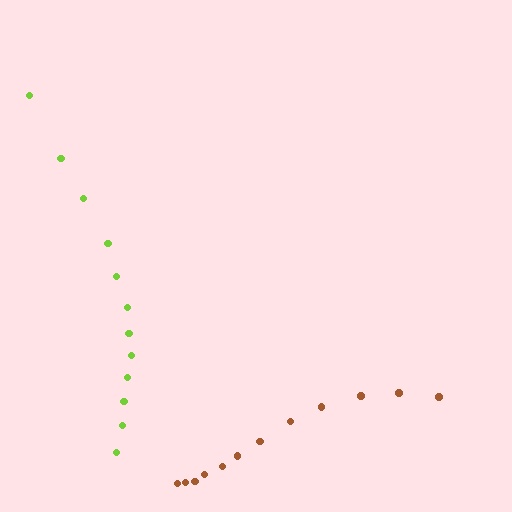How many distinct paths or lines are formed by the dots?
There are 2 distinct paths.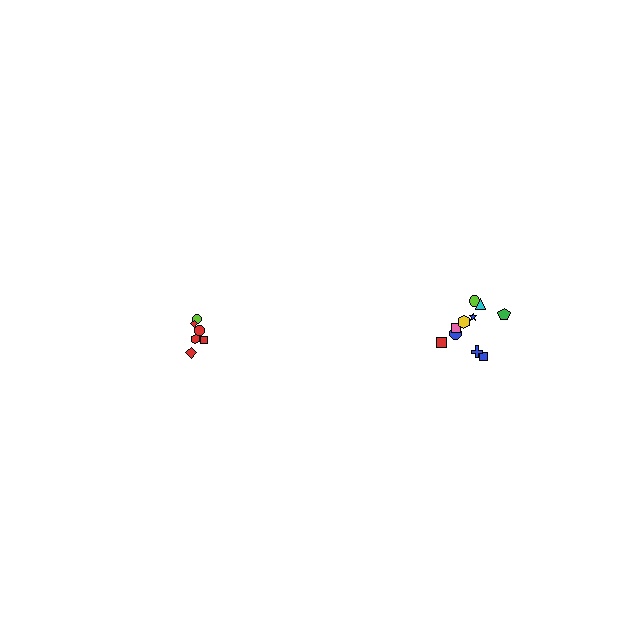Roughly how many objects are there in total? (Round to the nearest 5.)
Roughly 15 objects in total.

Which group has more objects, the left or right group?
The right group.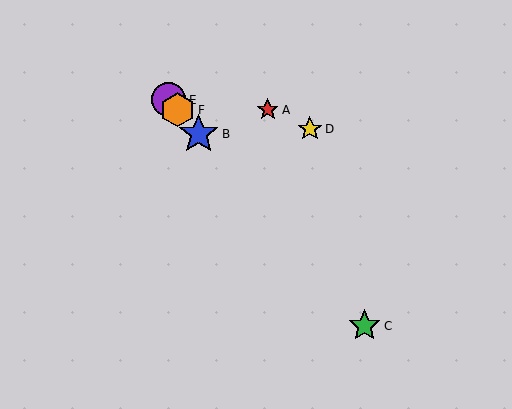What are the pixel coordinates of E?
Object E is at (169, 100).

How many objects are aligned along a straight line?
4 objects (B, C, E, F) are aligned along a straight line.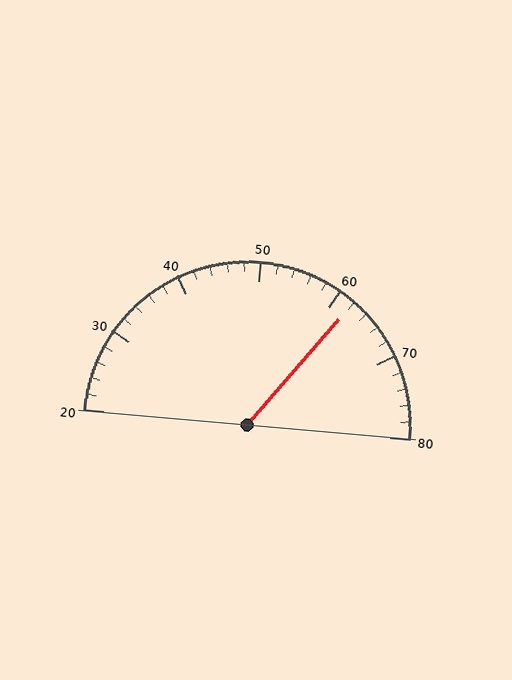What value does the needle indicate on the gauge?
The needle indicates approximately 62.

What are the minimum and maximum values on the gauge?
The gauge ranges from 20 to 80.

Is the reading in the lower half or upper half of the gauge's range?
The reading is in the upper half of the range (20 to 80).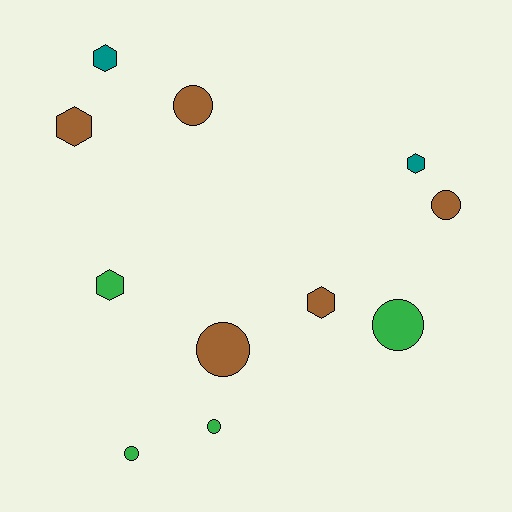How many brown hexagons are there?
There are 2 brown hexagons.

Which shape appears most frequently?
Circle, with 6 objects.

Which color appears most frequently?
Brown, with 5 objects.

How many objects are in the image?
There are 11 objects.